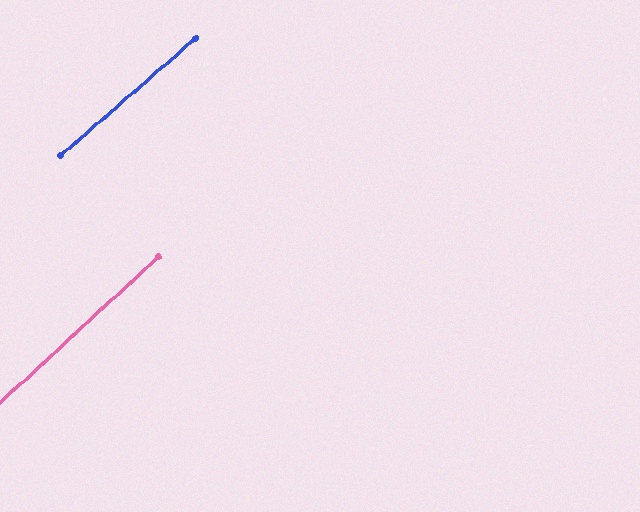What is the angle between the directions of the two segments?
Approximately 1 degree.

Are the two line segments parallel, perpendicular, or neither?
Parallel — their directions differ by only 1.3°.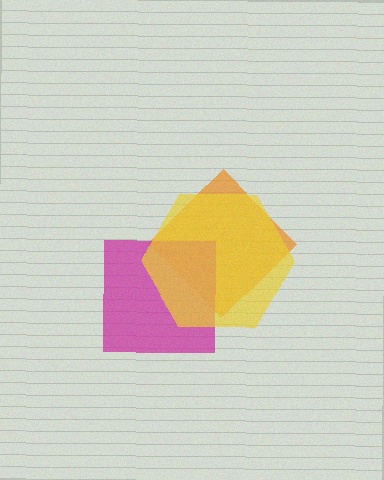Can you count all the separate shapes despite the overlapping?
Yes, there are 3 separate shapes.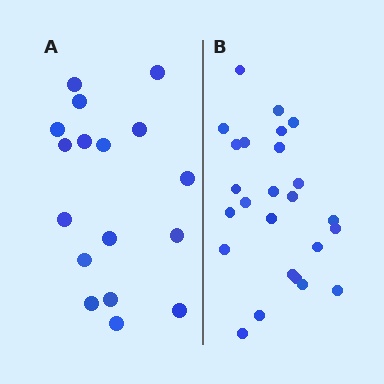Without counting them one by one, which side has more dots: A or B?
Region B (the right region) has more dots.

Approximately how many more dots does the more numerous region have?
Region B has roughly 8 or so more dots than region A.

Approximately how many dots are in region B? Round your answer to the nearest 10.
About 20 dots. (The exact count is 25, which rounds to 20.)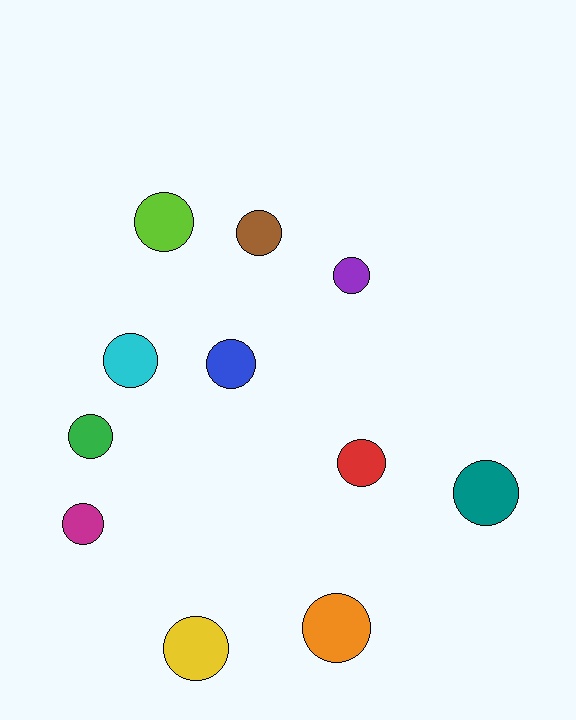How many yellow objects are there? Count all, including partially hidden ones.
There is 1 yellow object.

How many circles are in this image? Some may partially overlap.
There are 11 circles.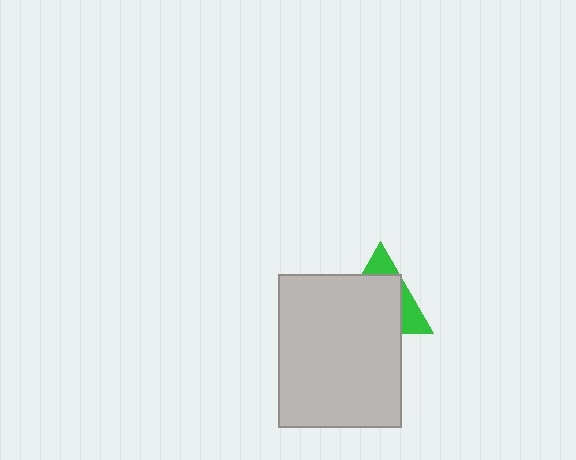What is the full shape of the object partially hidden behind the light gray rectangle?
The partially hidden object is a green triangle.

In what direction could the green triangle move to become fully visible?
The green triangle could move toward the upper-right. That would shift it out from behind the light gray rectangle entirely.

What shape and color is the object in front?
The object in front is a light gray rectangle.